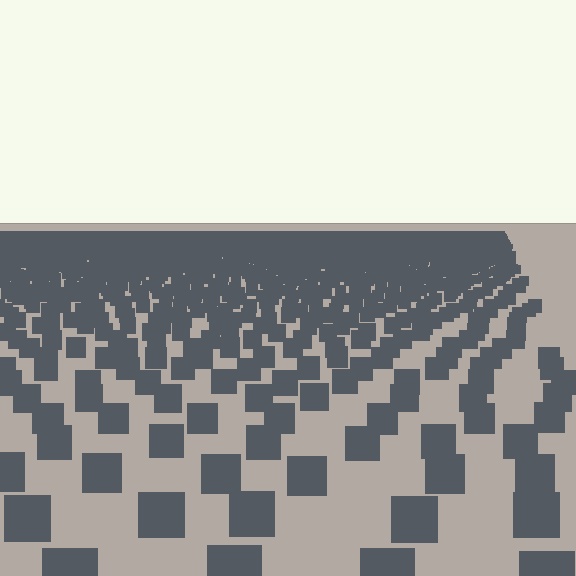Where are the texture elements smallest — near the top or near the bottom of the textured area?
Near the top.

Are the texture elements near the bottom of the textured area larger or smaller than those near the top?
Larger. Near the bottom, elements are closer to the viewer and appear at a bigger on-screen size.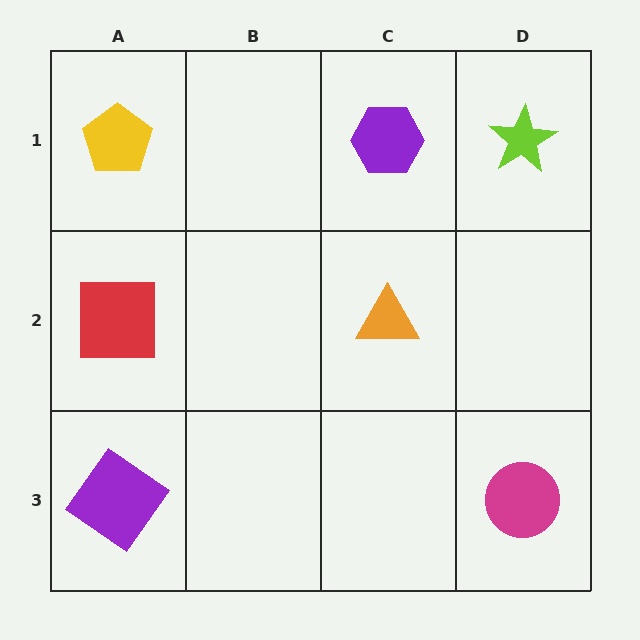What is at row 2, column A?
A red square.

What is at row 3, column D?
A magenta circle.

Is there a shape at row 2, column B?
No, that cell is empty.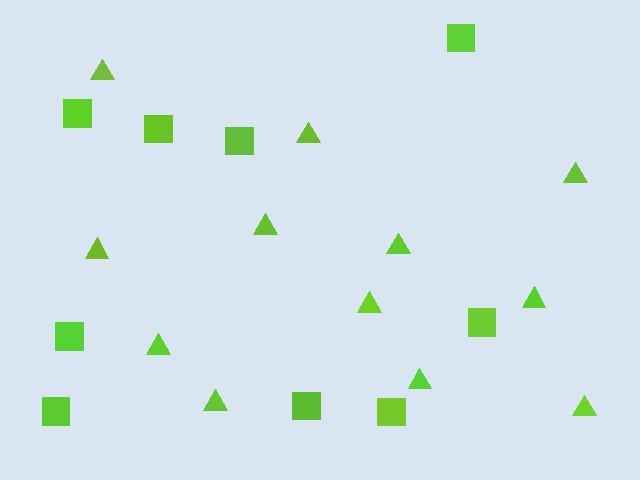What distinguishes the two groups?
There are 2 groups: one group of triangles (12) and one group of squares (9).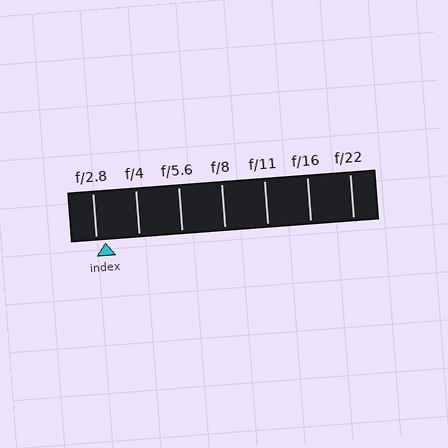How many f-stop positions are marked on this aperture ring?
There are 7 f-stop positions marked.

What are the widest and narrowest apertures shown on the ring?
The widest aperture shown is f/2.8 and the narrowest is f/22.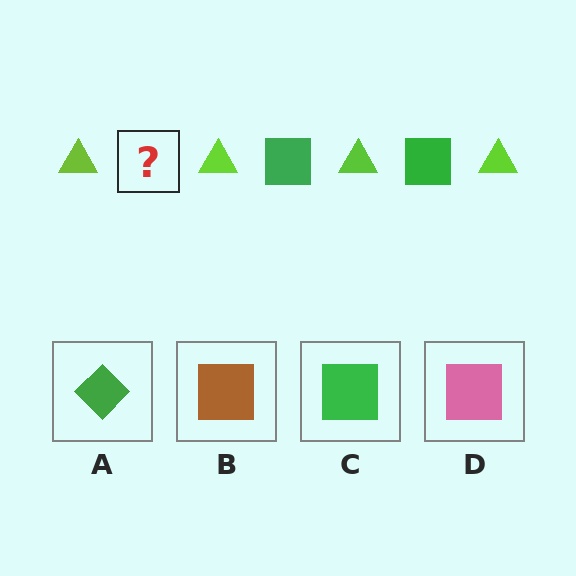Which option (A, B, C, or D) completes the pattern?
C.